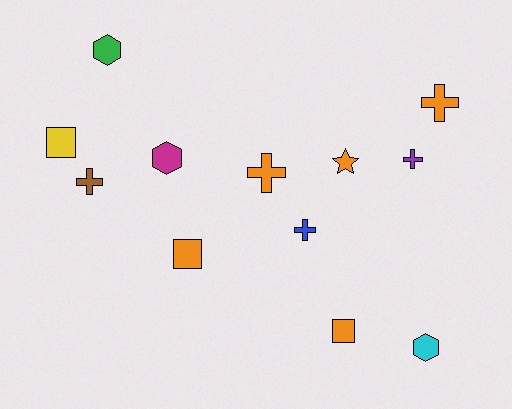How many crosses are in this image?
There are 5 crosses.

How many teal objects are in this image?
There are no teal objects.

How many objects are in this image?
There are 12 objects.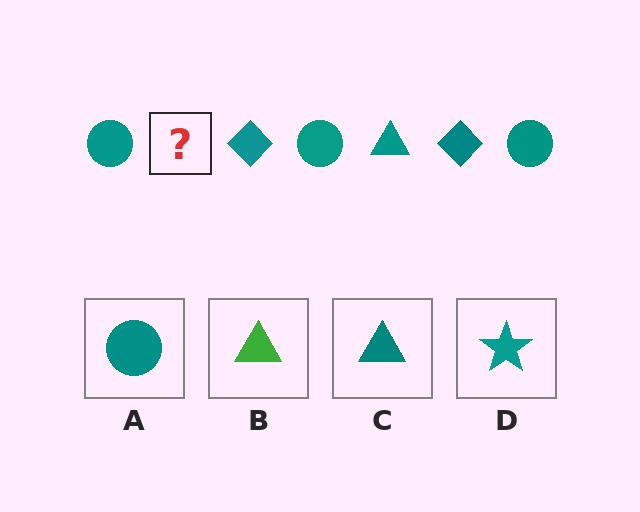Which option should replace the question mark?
Option C.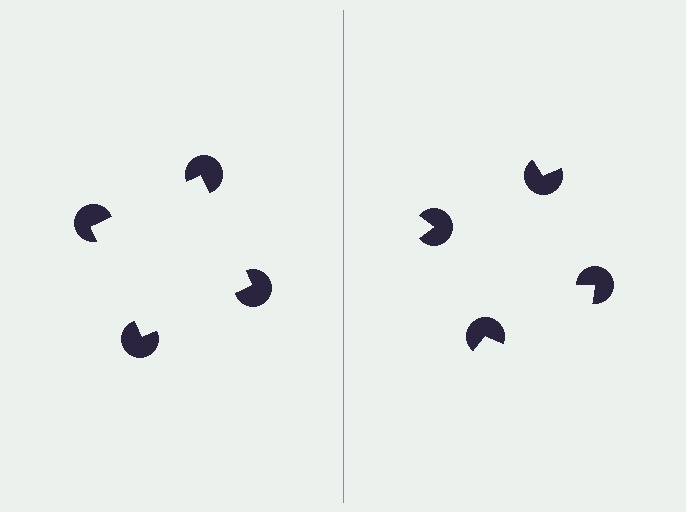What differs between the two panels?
The pac-man discs are positioned identically on both sides; only the wedge orientations differ. On the left they align to a square; on the right they are misaligned.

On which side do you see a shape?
An illusory square appears on the left side. On the right side the wedge cuts are rotated, so no coherent shape forms.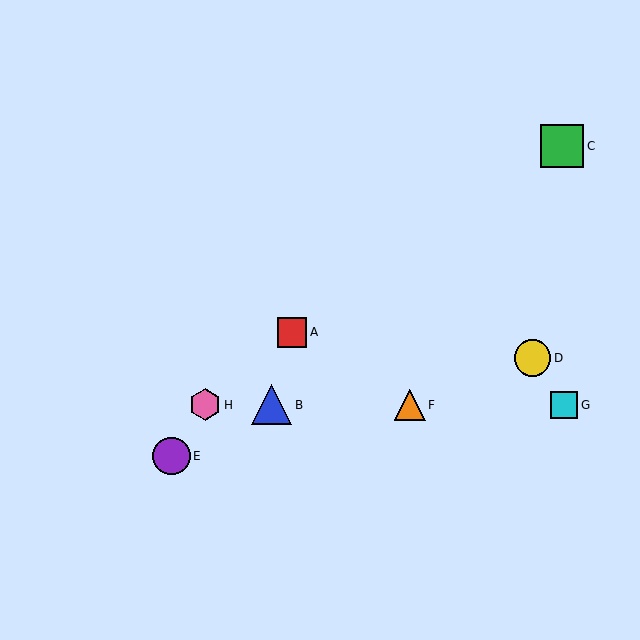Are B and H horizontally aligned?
Yes, both are at y≈405.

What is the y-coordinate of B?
Object B is at y≈405.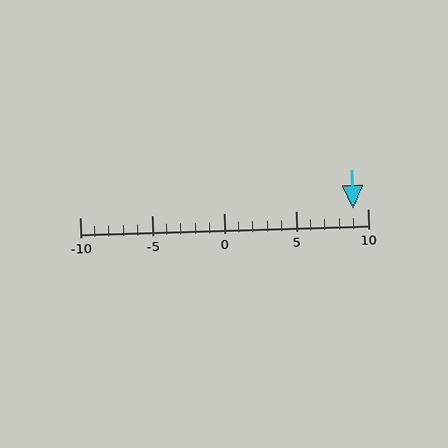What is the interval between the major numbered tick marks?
The major tick marks are spaced 5 units apart.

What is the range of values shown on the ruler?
The ruler shows values from -10 to 10.